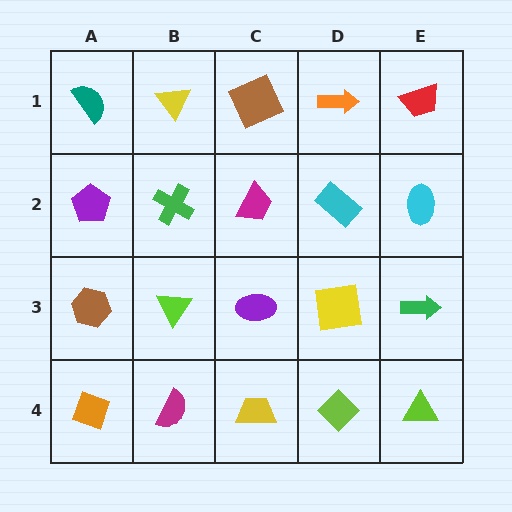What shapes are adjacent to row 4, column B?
A lime triangle (row 3, column B), an orange diamond (row 4, column A), a yellow trapezoid (row 4, column C).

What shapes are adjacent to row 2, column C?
A brown square (row 1, column C), a purple ellipse (row 3, column C), a green cross (row 2, column B), a cyan rectangle (row 2, column D).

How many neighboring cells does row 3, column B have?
4.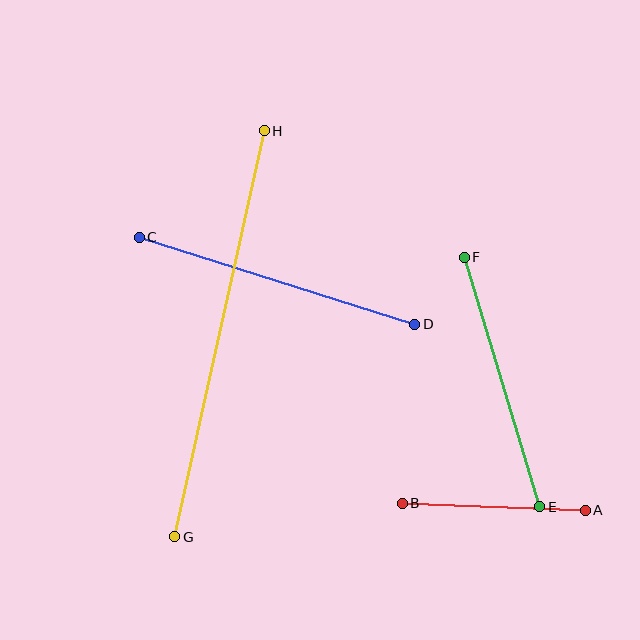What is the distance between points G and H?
The distance is approximately 416 pixels.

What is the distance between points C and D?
The distance is approximately 289 pixels.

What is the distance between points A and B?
The distance is approximately 183 pixels.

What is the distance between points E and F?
The distance is approximately 261 pixels.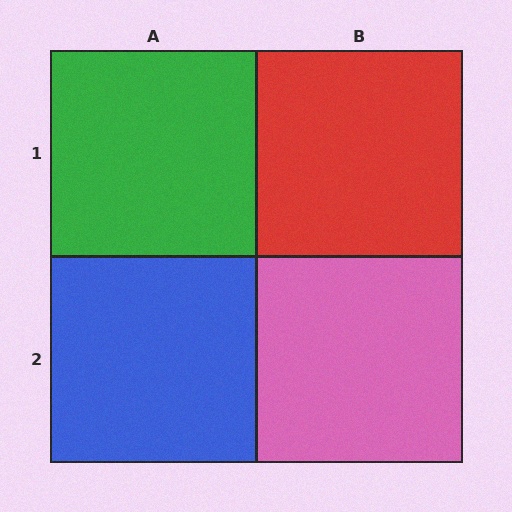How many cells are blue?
1 cell is blue.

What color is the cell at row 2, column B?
Pink.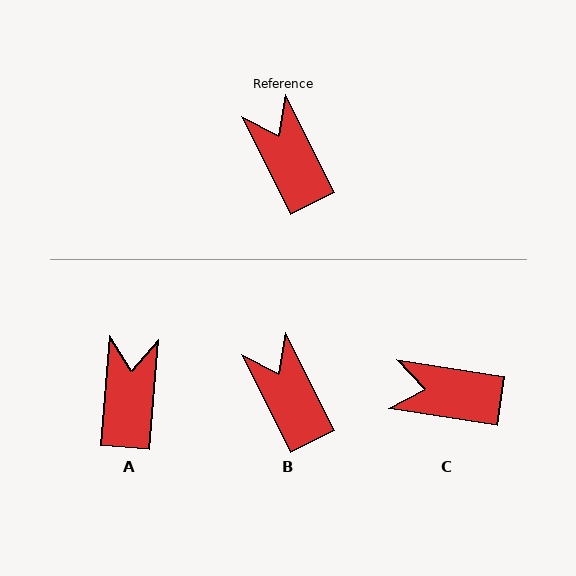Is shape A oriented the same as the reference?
No, it is off by about 32 degrees.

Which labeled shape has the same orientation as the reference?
B.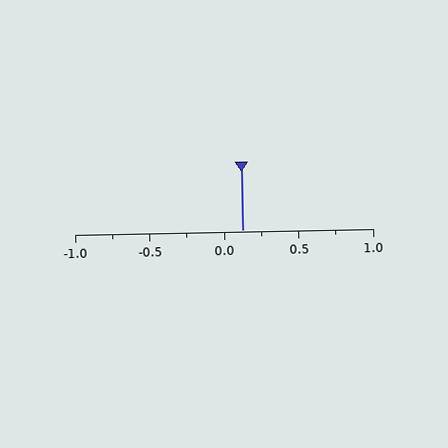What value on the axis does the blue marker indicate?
The marker indicates approximately 0.12.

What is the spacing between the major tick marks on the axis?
The major ticks are spaced 0.5 apart.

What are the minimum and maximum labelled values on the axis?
The axis runs from -1.0 to 1.0.